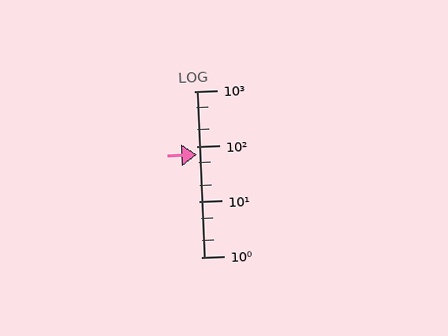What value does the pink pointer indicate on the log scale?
The pointer indicates approximately 70.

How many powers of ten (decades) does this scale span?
The scale spans 3 decades, from 1 to 1000.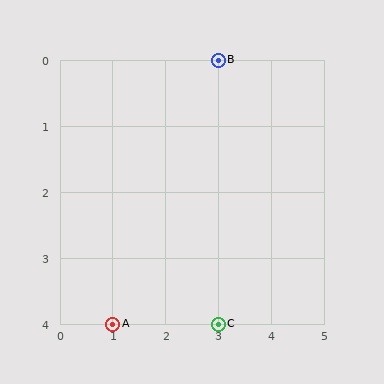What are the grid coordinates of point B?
Point B is at grid coordinates (3, 0).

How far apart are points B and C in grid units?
Points B and C are 4 rows apart.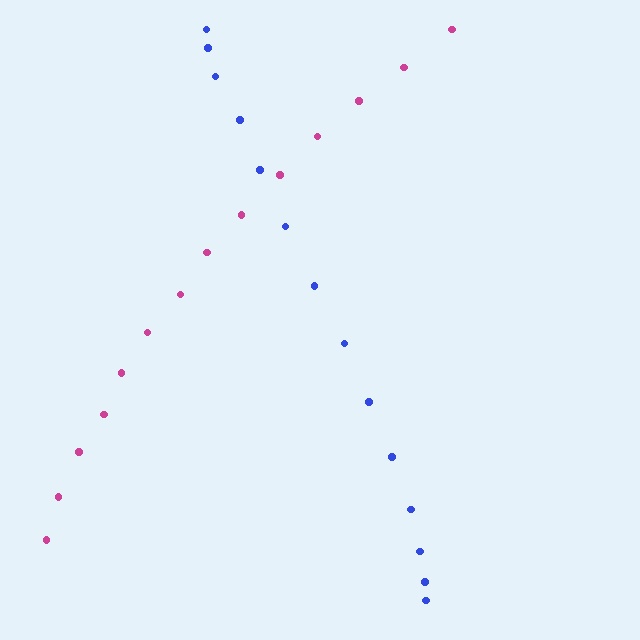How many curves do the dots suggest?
There are 2 distinct paths.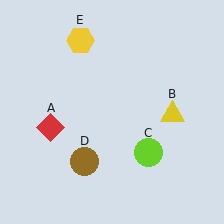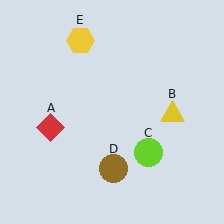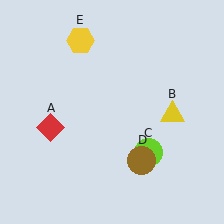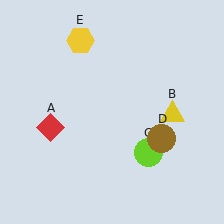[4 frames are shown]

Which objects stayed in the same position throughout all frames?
Red diamond (object A) and yellow triangle (object B) and lime circle (object C) and yellow hexagon (object E) remained stationary.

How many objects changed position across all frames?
1 object changed position: brown circle (object D).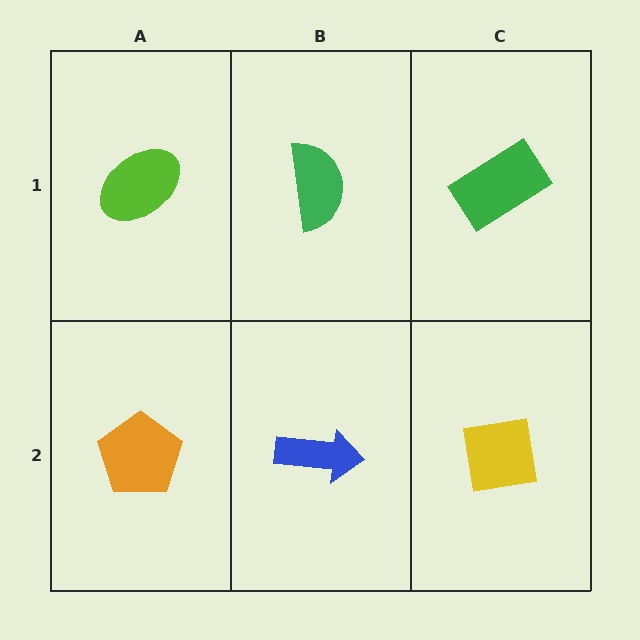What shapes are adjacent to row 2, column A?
A lime ellipse (row 1, column A), a blue arrow (row 2, column B).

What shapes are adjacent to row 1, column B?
A blue arrow (row 2, column B), a lime ellipse (row 1, column A), a green rectangle (row 1, column C).